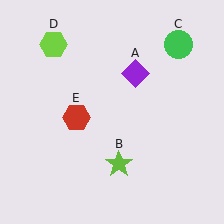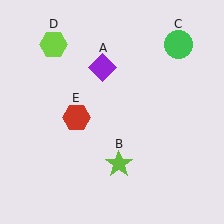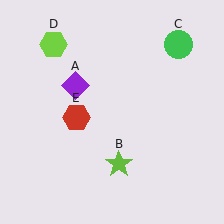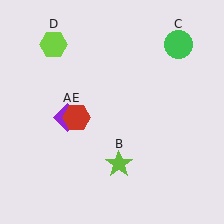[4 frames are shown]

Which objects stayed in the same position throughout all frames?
Lime star (object B) and green circle (object C) and lime hexagon (object D) and red hexagon (object E) remained stationary.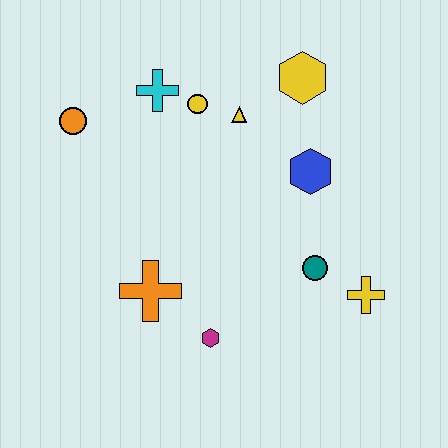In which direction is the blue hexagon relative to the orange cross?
The blue hexagon is to the right of the orange cross.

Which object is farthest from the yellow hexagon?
The magenta hexagon is farthest from the yellow hexagon.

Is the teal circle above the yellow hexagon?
No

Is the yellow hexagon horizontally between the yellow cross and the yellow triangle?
Yes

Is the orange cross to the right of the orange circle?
Yes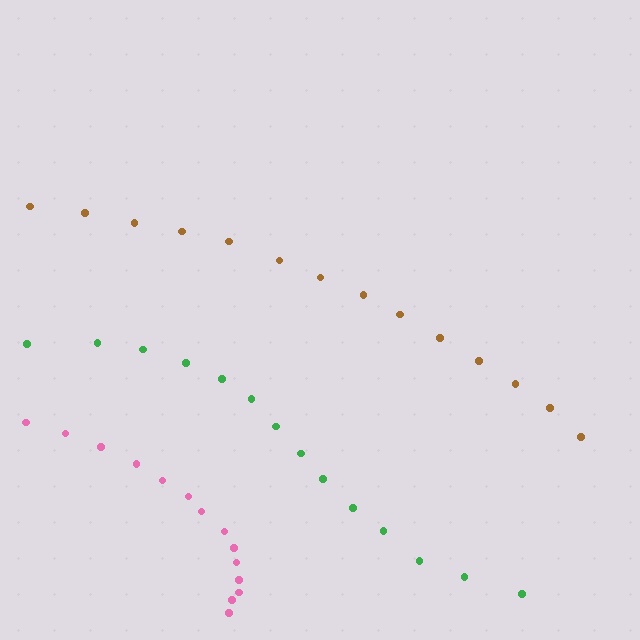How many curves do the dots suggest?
There are 3 distinct paths.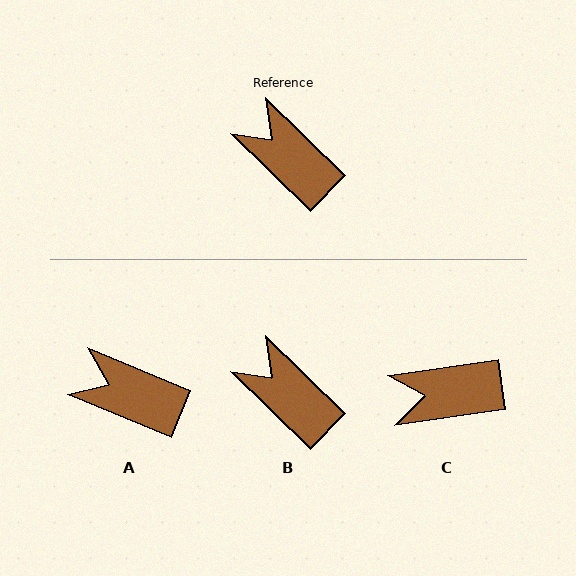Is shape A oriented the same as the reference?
No, it is off by about 22 degrees.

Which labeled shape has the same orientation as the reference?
B.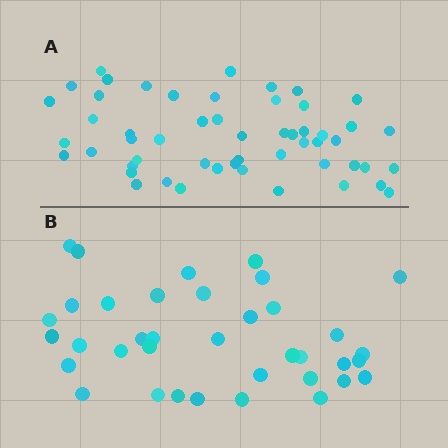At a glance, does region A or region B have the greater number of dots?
Region A (the top region) has more dots.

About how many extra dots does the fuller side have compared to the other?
Region A has approximately 15 more dots than region B.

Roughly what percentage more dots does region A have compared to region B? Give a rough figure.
About 45% more.